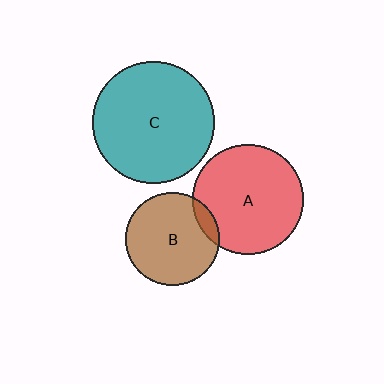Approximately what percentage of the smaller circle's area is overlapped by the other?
Approximately 10%.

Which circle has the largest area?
Circle C (teal).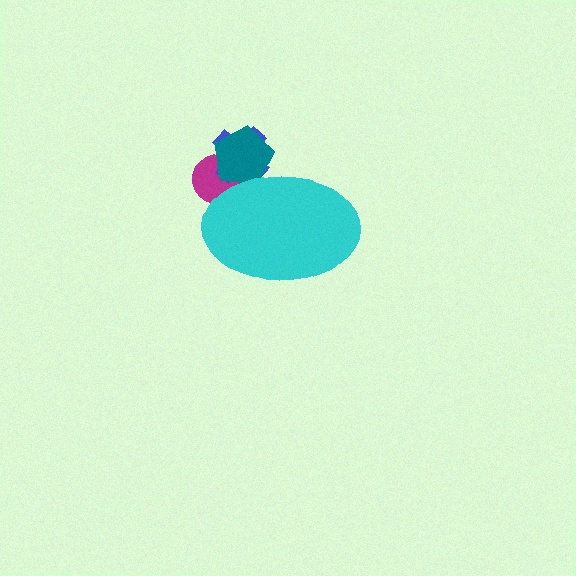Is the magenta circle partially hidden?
Yes, the magenta circle is partially hidden behind the cyan ellipse.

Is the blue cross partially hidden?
Yes, the blue cross is partially hidden behind the cyan ellipse.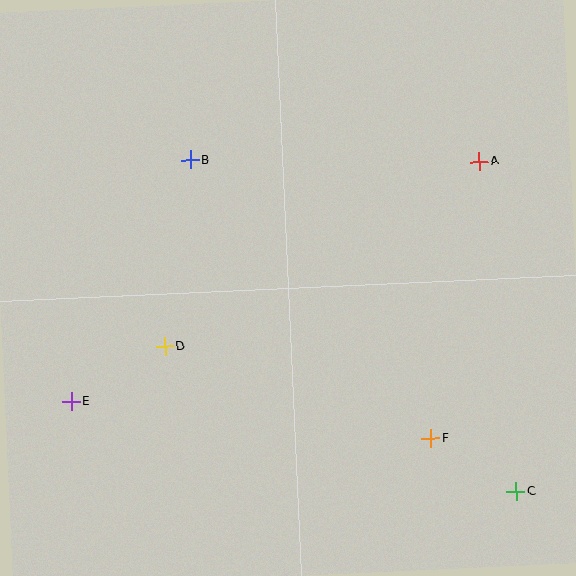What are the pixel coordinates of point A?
Point A is at (479, 162).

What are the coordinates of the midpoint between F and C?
The midpoint between F and C is at (473, 465).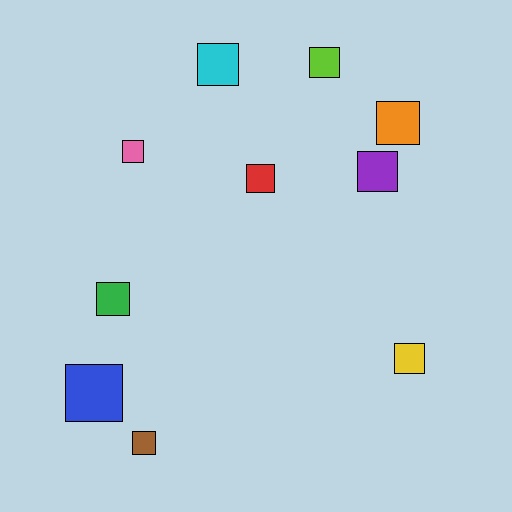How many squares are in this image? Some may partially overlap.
There are 10 squares.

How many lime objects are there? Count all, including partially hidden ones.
There is 1 lime object.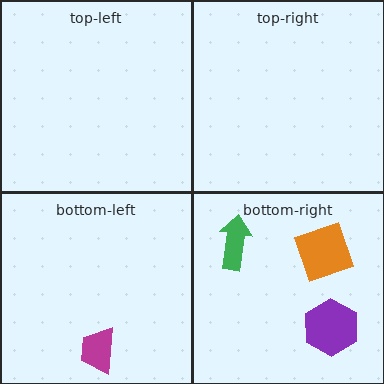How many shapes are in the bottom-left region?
1.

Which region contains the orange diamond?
The bottom-right region.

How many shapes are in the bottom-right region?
3.